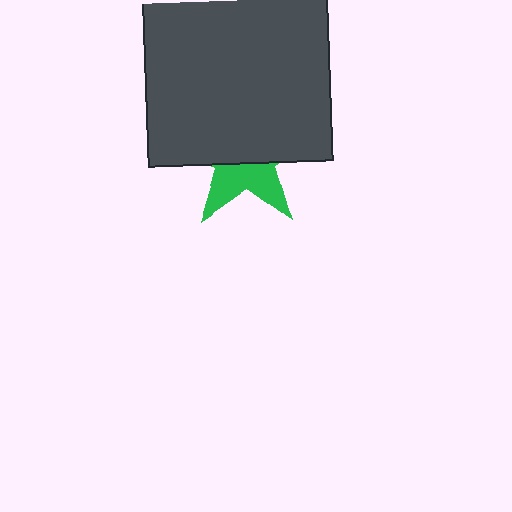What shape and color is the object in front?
The object in front is a dark gray square.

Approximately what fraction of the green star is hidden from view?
Roughly 60% of the green star is hidden behind the dark gray square.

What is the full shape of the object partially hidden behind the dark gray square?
The partially hidden object is a green star.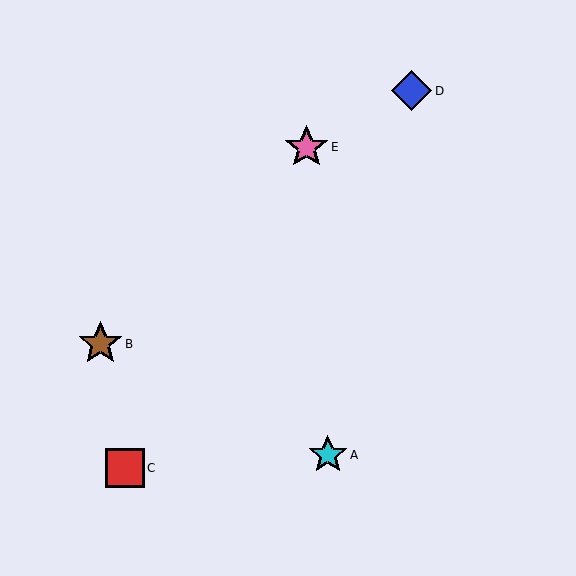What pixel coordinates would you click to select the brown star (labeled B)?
Click at (100, 344) to select the brown star B.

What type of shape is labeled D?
Shape D is a blue diamond.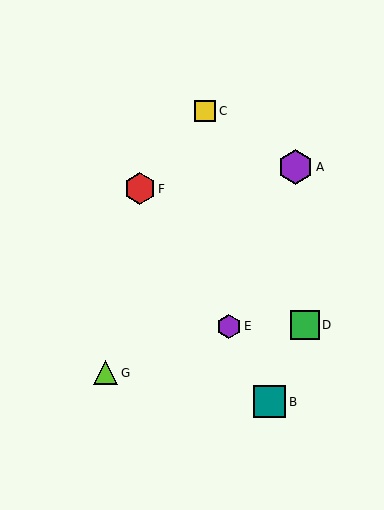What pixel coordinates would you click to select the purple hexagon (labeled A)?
Click at (296, 167) to select the purple hexagon A.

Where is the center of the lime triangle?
The center of the lime triangle is at (106, 373).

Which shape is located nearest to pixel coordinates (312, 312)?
The green square (labeled D) at (305, 325) is nearest to that location.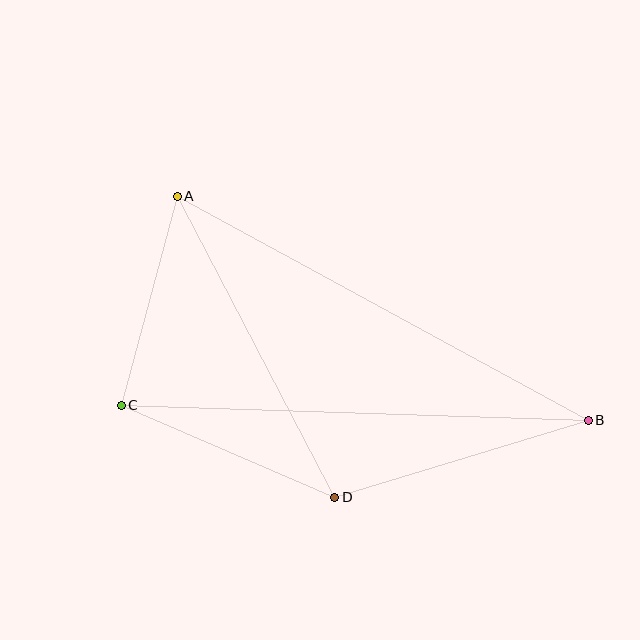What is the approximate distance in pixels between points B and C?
The distance between B and C is approximately 467 pixels.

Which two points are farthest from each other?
Points A and B are farthest from each other.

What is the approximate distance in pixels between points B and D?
The distance between B and D is approximately 265 pixels.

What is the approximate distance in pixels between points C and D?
The distance between C and D is approximately 232 pixels.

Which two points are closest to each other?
Points A and C are closest to each other.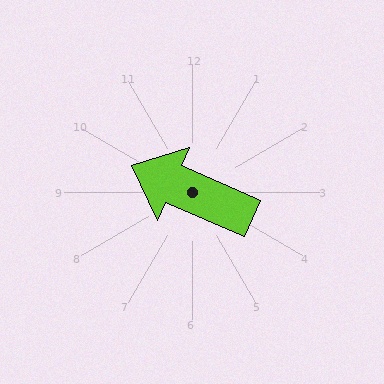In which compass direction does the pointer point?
Northwest.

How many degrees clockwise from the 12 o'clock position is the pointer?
Approximately 294 degrees.